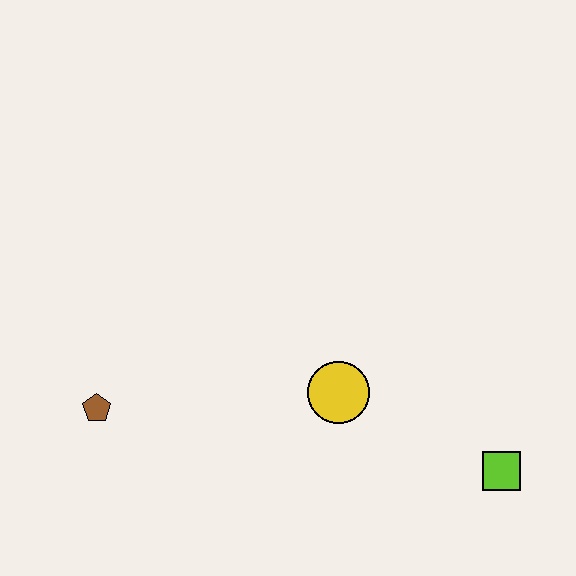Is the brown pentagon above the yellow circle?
No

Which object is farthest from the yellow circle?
The brown pentagon is farthest from the yellow circle.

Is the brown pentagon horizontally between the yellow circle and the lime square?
No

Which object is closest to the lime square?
The yellow circle is closest to the lime square.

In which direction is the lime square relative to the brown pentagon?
The lime square is to the right of the brown pentagon.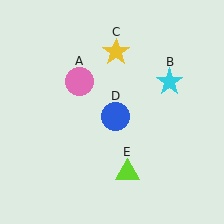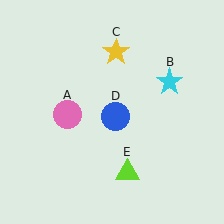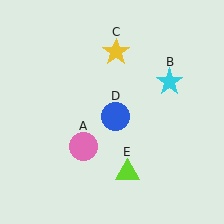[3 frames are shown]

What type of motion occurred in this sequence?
The pink circle (object A) rotated counterclockwise around the center of the scene.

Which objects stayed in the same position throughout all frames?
Cyan star (object B) and yellow star (object C) and blue circle (object D) and lime triangle (object E) remained stationary.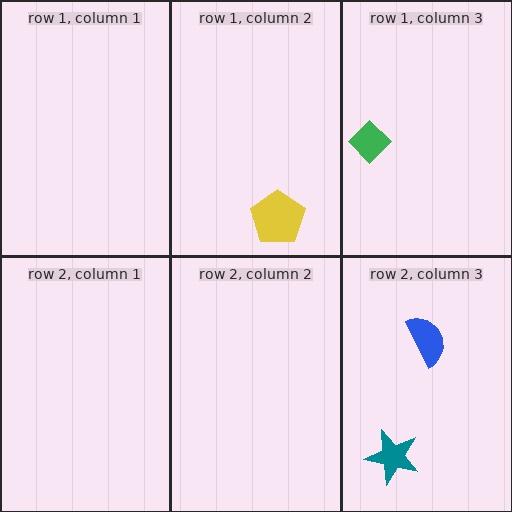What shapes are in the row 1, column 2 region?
The yellow pentagon.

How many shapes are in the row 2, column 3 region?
2.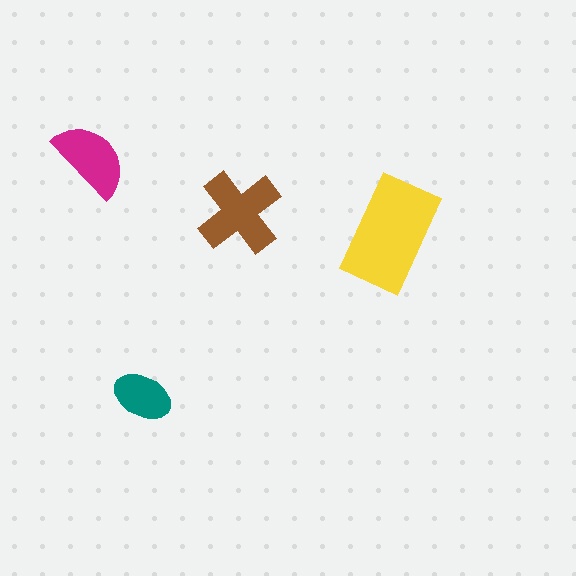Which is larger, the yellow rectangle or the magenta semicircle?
The yellow rectangle.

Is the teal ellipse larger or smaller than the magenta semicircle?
Smaller.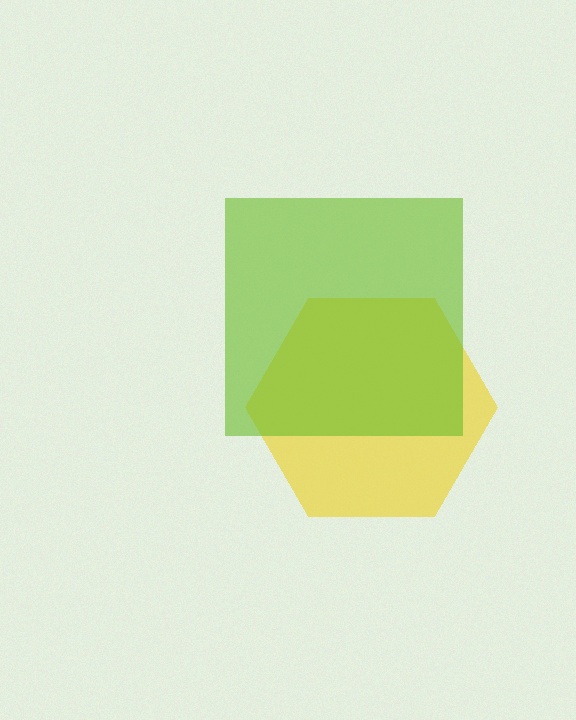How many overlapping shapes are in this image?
There are 2 overlapping shapes in the image.